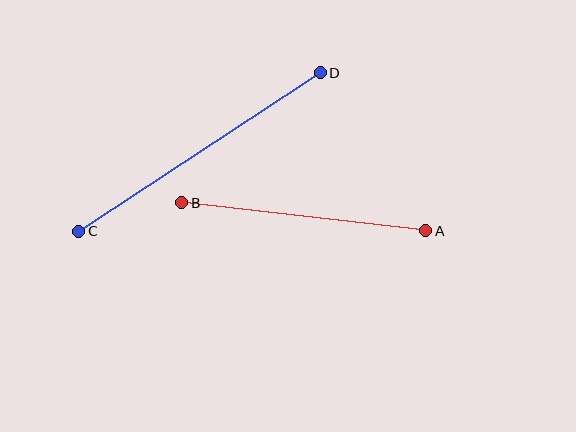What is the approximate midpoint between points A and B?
The midpoint is at approximately (304, 217) pixels.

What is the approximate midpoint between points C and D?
The midpoint is at approximately (199, 152) pixels.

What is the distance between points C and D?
The distance is approximately 289 pixels.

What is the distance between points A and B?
The distance is approximately 246 pixels.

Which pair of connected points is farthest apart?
Points C and D are farthest apart.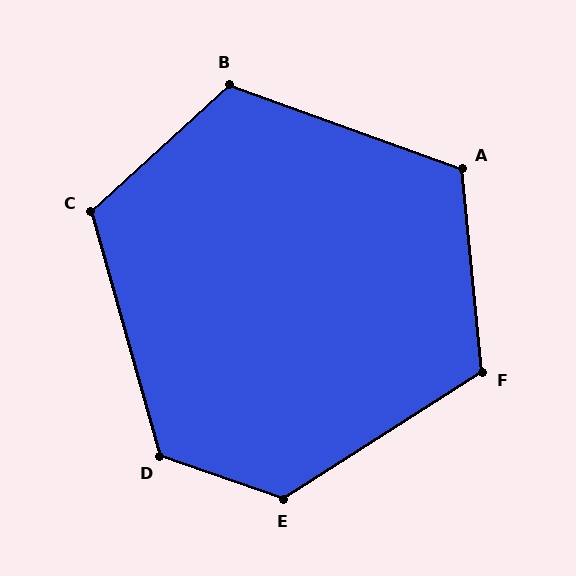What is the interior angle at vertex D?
Approximately 125 degrees (obtuse).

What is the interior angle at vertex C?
Approximately 117 degrees (obtuse).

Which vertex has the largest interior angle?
E, at approximately 128 degrees.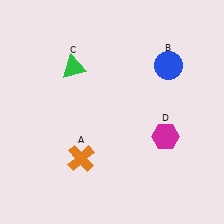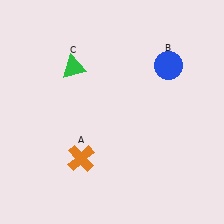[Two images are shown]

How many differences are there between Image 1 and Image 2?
There is 1 difference between the two images.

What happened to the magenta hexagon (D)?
The magenta hexagon (D) was removed in Image 2. It was in the bottom-right area of Image 1.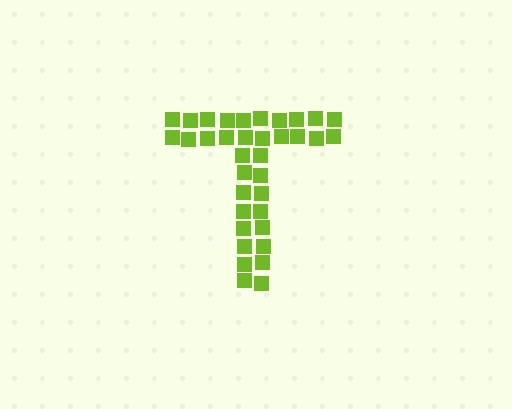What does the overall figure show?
The overall figure shows the letter T.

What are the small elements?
The small elements are squares.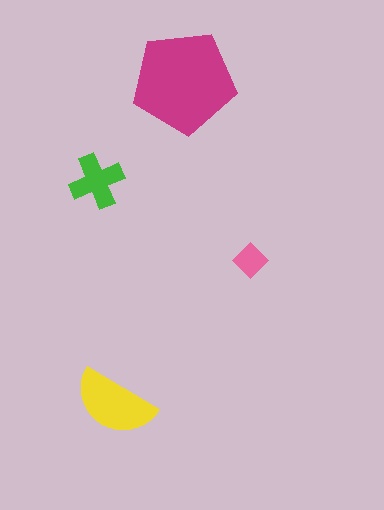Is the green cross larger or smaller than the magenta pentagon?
Smaller.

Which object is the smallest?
The pink diamond.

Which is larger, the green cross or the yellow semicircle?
The yellow semicircle.